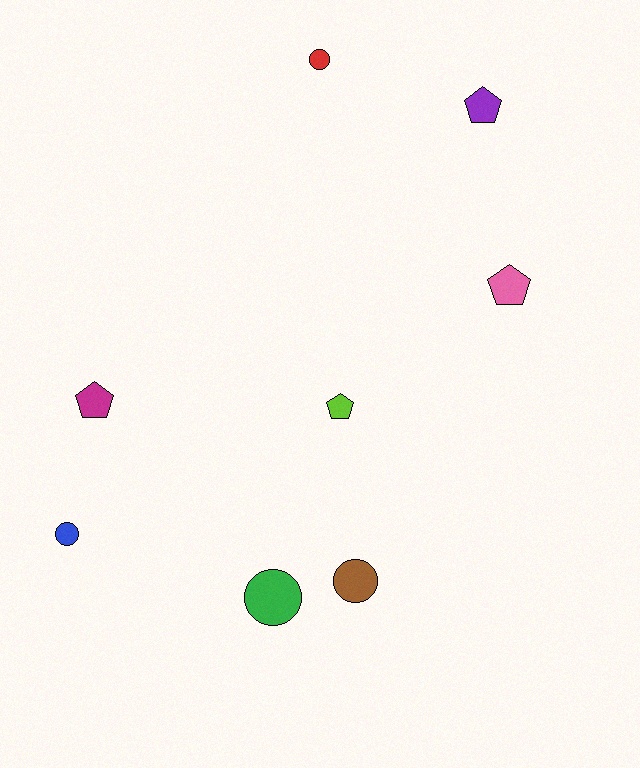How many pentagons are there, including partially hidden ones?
There are 4 pentagons.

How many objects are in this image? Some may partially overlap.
There are 8 objects.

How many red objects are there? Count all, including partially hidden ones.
There is 1 red object.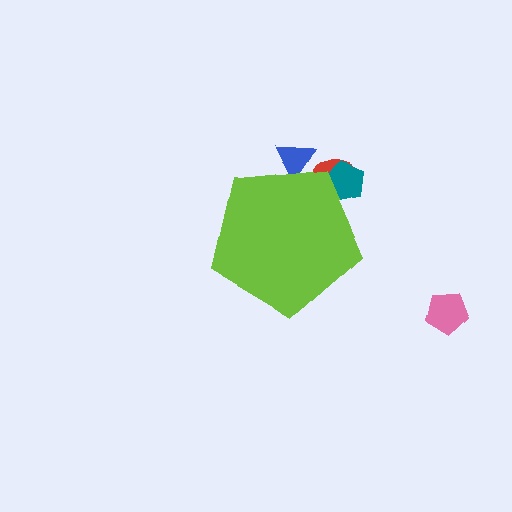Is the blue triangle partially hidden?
Yes, the blue triangle is partially hidden behind the lime pentagon.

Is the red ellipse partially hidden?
Yes, the red ellipse is partially hidden behind the lime pentagon.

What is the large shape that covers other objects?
A lime pentagon.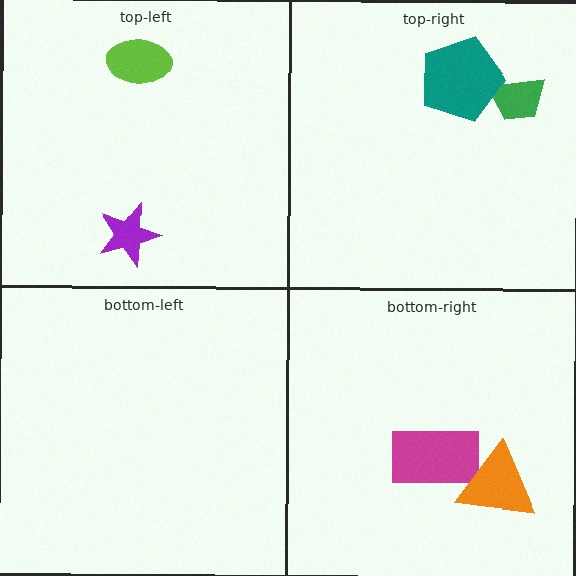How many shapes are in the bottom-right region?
2.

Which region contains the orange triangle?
The bottom-right region.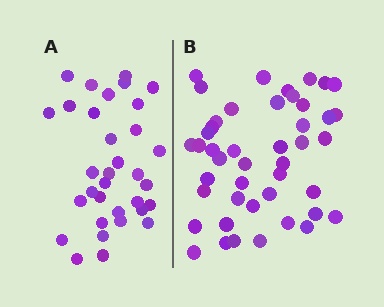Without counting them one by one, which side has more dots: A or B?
Region B (the right region) has more dots.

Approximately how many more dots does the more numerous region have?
Region B has roughly 12 or so more dots than region A.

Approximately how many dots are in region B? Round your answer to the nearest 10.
About 40 dots. (The exact count is 45, which rounds to 40.)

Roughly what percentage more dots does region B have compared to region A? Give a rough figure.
About 35% more.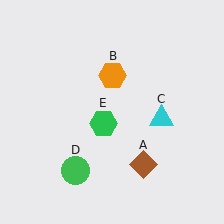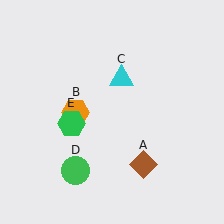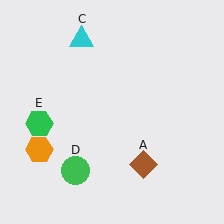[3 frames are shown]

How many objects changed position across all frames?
3 objects changed position: orange hexagon (object B), cyan triangle (object C), green hexagon (object E).